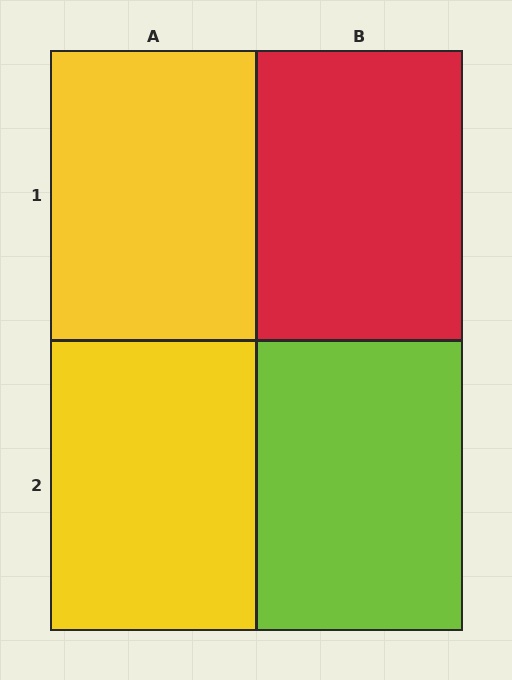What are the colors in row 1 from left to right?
Yellow, red.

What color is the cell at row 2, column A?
Yellow.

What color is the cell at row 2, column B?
Lime.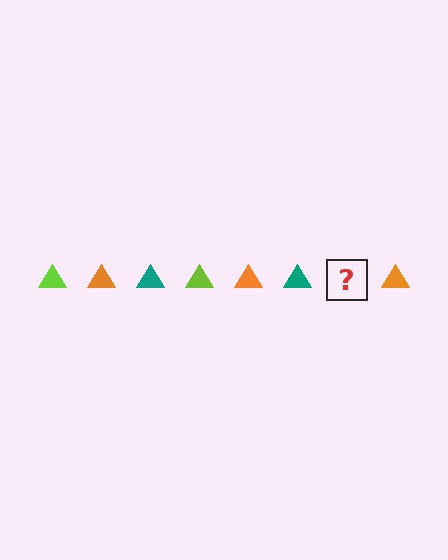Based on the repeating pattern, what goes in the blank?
The blank should be a lime triangle.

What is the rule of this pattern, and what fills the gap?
The rule is that the pattern cycles through lime, orange, teal triangles. The gap should be filled with a lime triangle.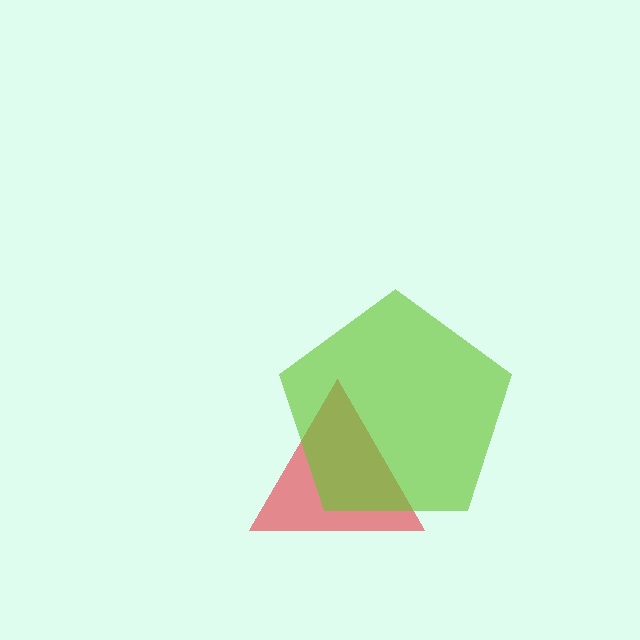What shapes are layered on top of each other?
The layered shapes are: a red triangle, a lime pentagon.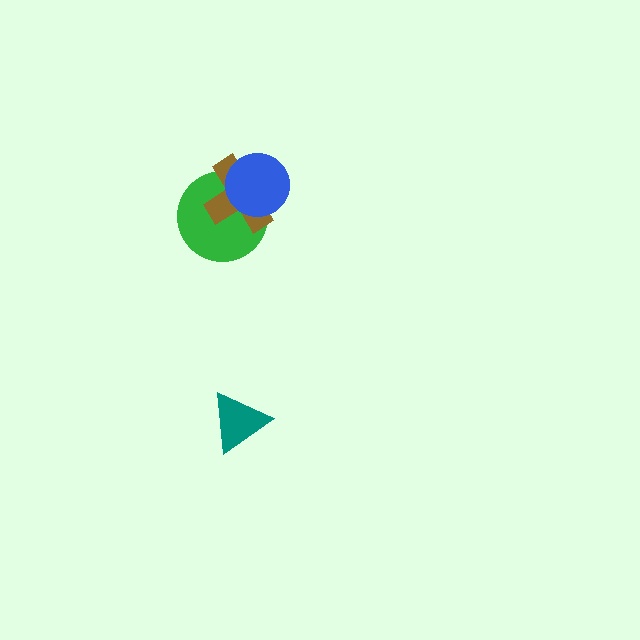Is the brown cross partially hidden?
Yes, it is partially covered by another shape.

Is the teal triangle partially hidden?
No, no other shape covers it.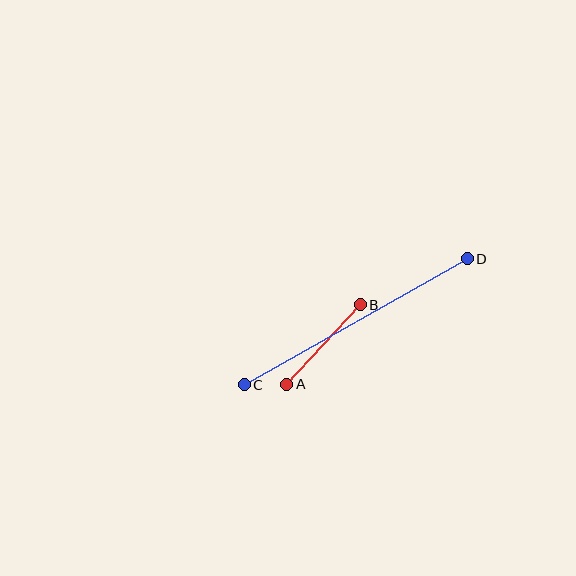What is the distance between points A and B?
The distance is approximately 108 pixels.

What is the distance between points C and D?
The distance is approximately 256 pixels.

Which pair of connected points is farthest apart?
Points C and D are farthest apart.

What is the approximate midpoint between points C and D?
The midpoint is at approximately (356, 322) pixels.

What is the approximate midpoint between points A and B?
The midpoint is at approximately (324, 344) pixels.